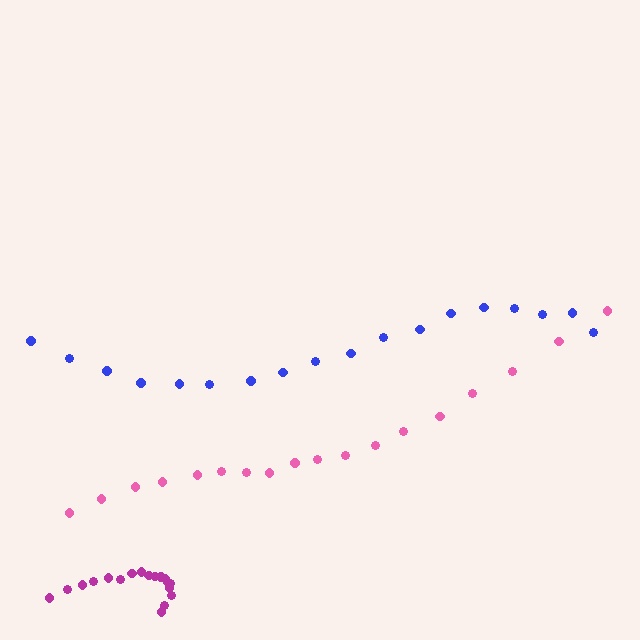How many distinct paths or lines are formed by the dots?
There are 3 distinct paths.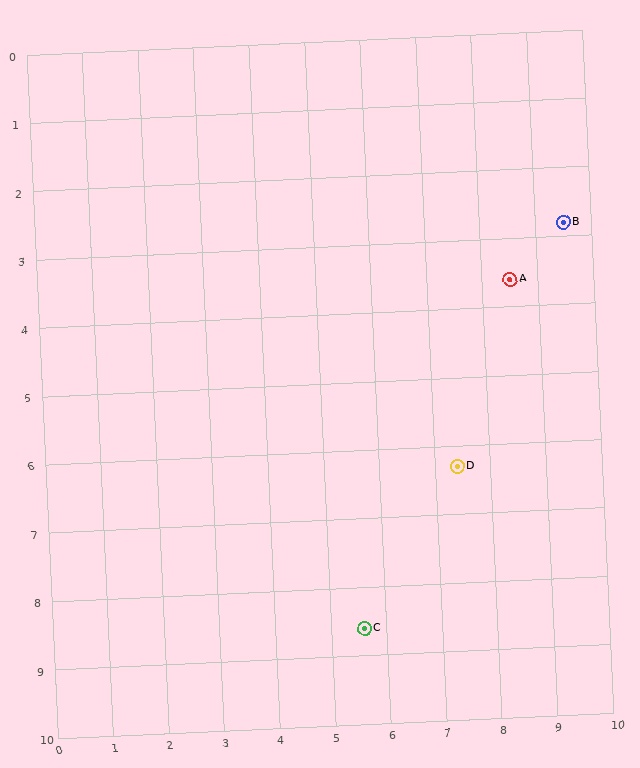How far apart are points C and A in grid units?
Points C and A are about 5.8 grid units apart.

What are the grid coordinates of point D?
Point D is at approximately (7.4, 6.3).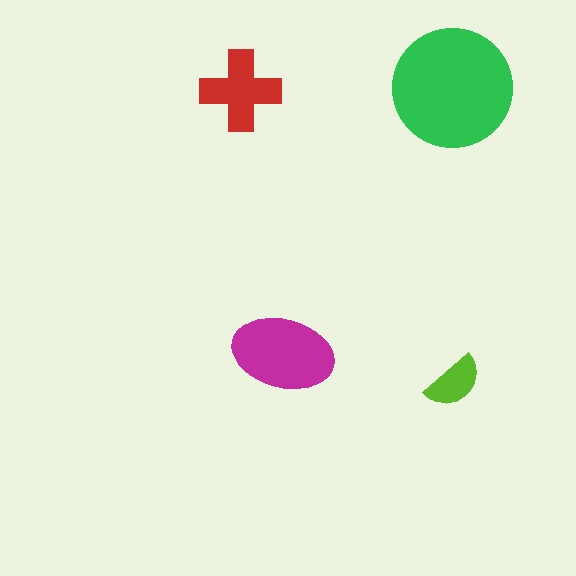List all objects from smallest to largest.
The lime semicircle, the red cross, the magenta ellipse, the green circle.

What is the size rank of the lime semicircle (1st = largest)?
4th.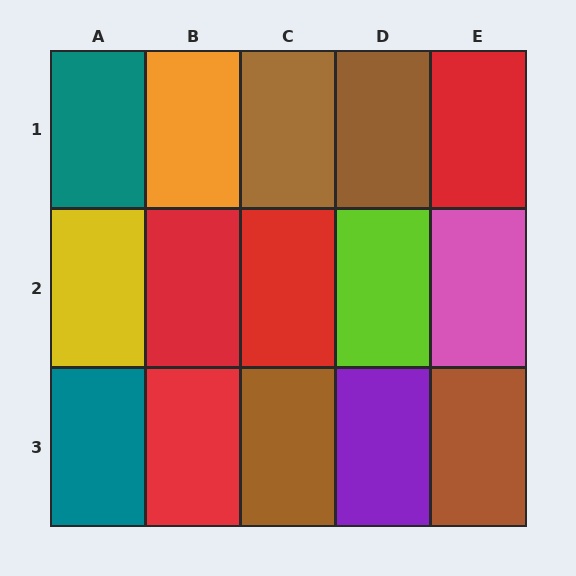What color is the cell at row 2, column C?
Red.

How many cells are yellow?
1 cell is yellow.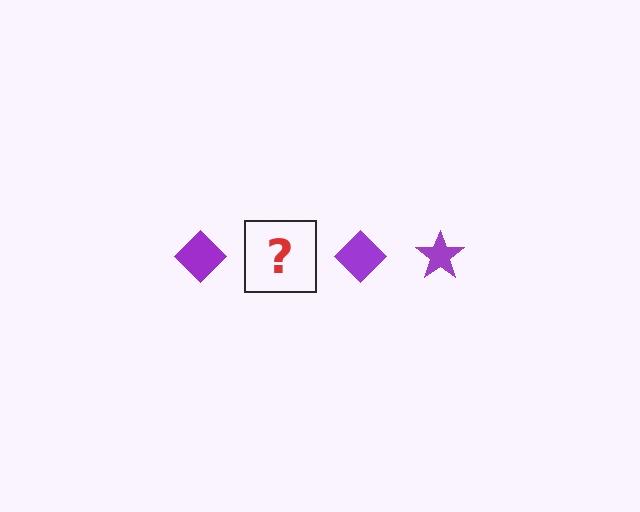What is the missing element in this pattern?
The missing element is a purple star.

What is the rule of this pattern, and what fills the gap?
The rule is that the pattern cycles through diamond, star shapes in purple. The gap should be filled with a purple star.